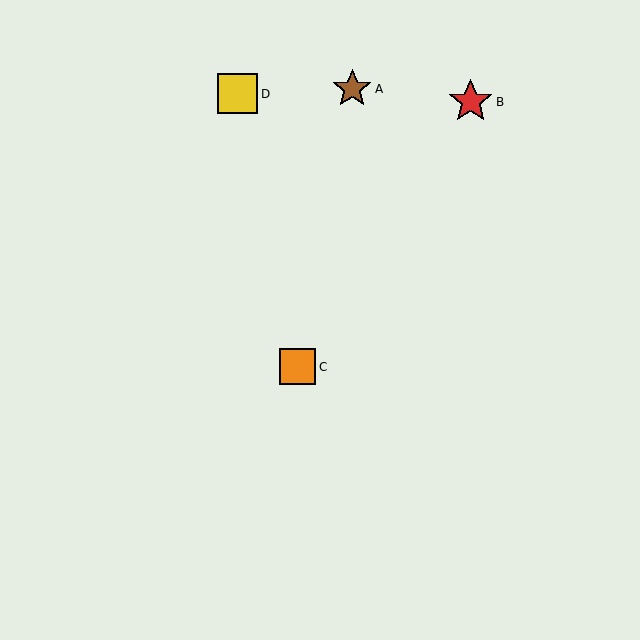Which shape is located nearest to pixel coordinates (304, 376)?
The orange square (labeled C) at (298, 367) is nearest to that location.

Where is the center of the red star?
The center of the red star is at (471, 102).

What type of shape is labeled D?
Shape D is a yellow square.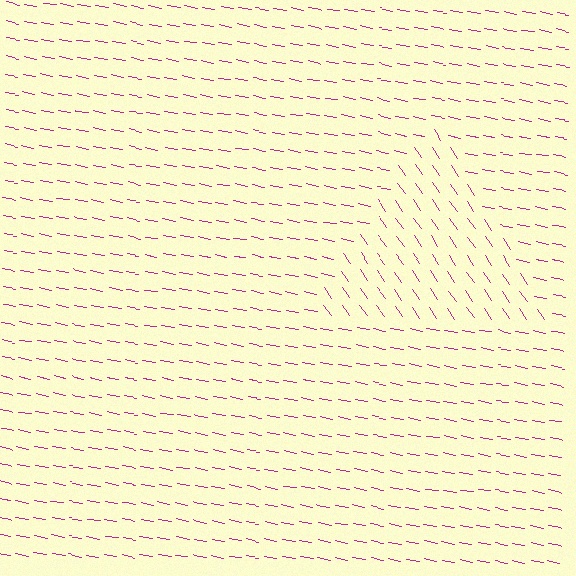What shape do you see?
I see a triangle.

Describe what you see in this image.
The image is filled with small magenta line segments. A triangle region in the image has lines oriented differently from the surrounding lines, creating a visible texture boundary.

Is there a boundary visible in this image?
Yes, there is a texture boundary formed by a change in line orientation.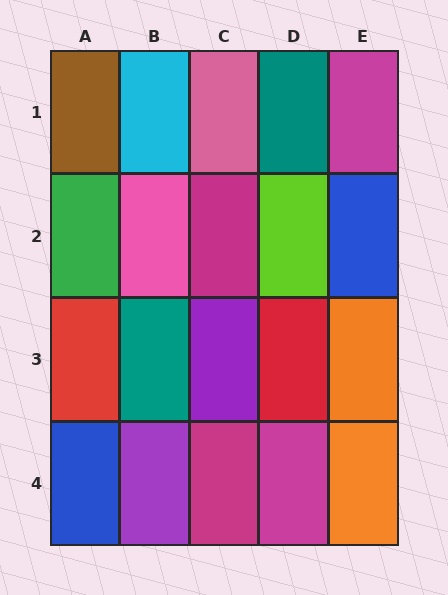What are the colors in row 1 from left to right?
Brown, cyan, pink, teal, magenta.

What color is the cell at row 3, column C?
Purple.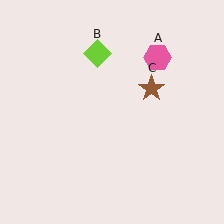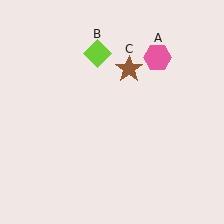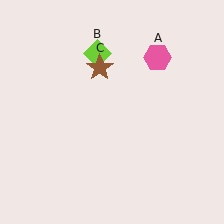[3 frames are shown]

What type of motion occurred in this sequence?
The brown star (object C) rotated counterclockwise around the center of the scene.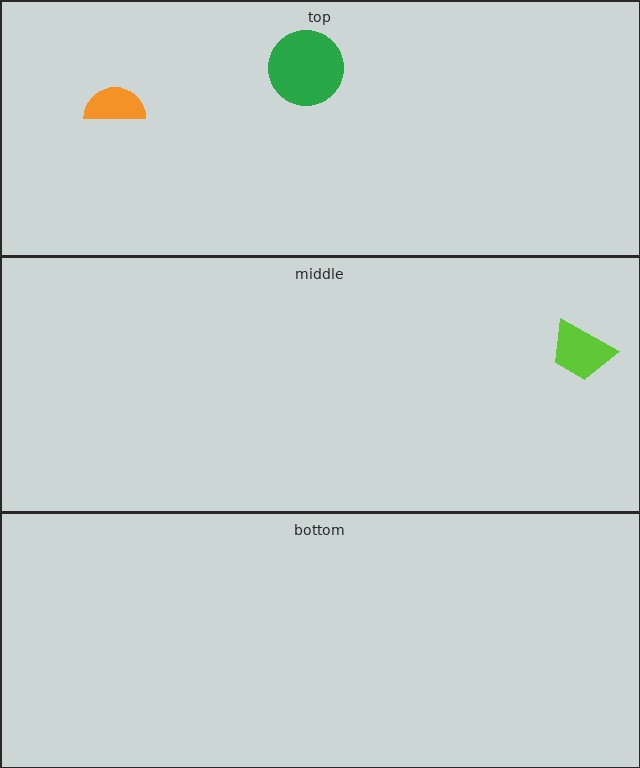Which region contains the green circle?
The top region.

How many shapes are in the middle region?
1.